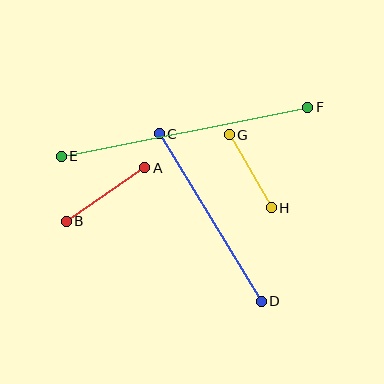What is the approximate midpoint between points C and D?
The midpoint is at approximately (210, 217) pixels.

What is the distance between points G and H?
The distance is approximately 84 pixels.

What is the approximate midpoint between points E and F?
The midpoint is at approximately (185, 132) pixels.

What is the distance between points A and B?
The distance is approximately 95 pixels.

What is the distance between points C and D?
The distance is approximately 196 pixels.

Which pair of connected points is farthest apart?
Points E and F are farthest apart.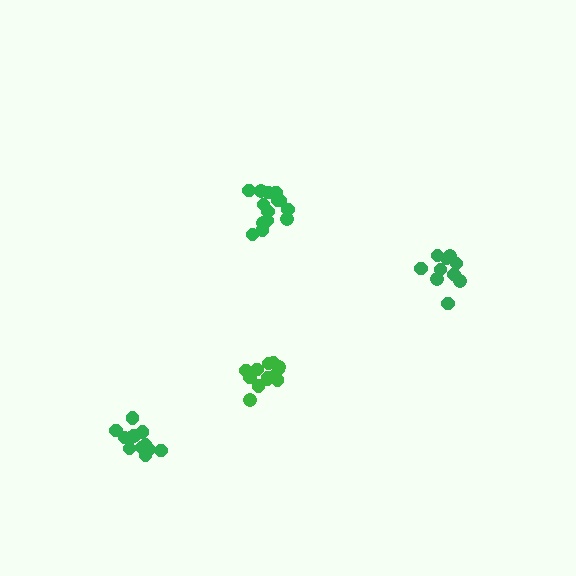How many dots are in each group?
Group 1: 14 dots, Group 2: 15 dots, Group 3: 13 dots, Group 4: 10 dots (52 total).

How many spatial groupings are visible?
There are 4 spatial groupings.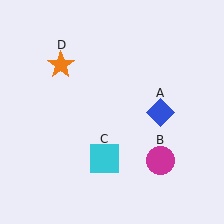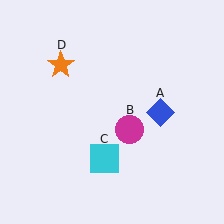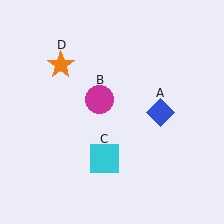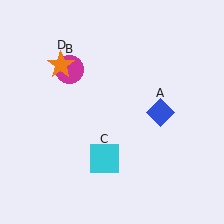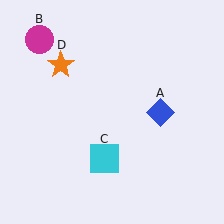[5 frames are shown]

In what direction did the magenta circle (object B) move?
The magenta circle (object B) moved up and to the left.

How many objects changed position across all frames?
1 object changed position: magenta circle (object B).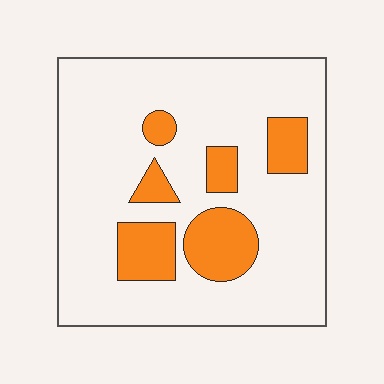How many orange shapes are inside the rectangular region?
6.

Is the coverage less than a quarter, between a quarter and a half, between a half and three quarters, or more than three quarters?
Less than a quarter.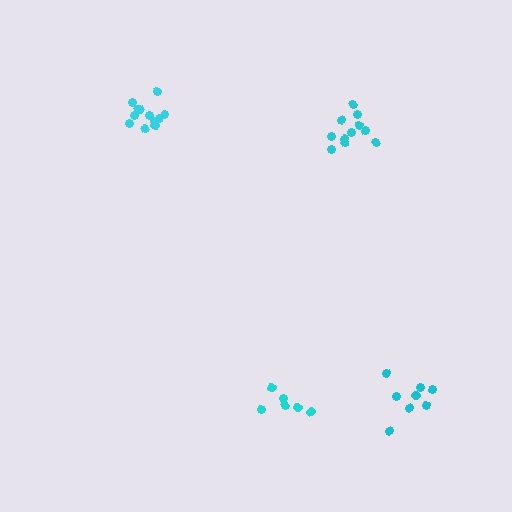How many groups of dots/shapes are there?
There are 4 groups.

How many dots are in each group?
Group 1: 8 dots, Group 2: 6 dots, Group 3: 12 dots, Group 4: 11 dots (37 total).